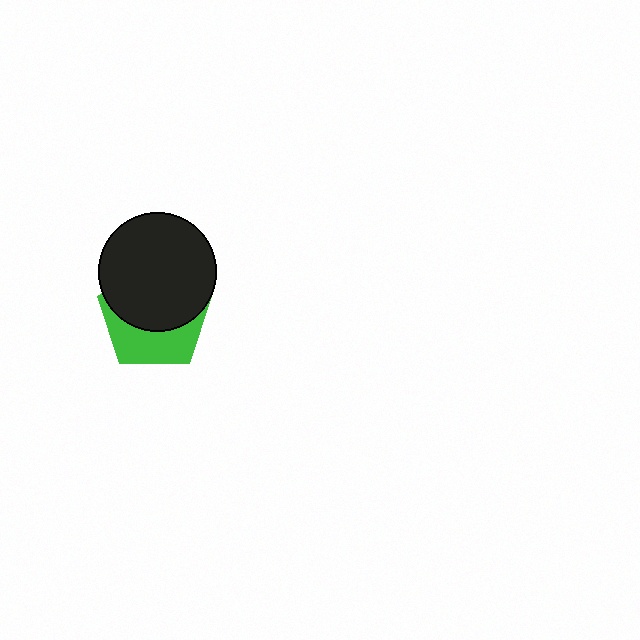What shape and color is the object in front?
The object in front is a black circle.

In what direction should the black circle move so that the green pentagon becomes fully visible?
The black circle should move up. That is the shortest direction to clear the overlap and leave the green pentagon fully visible.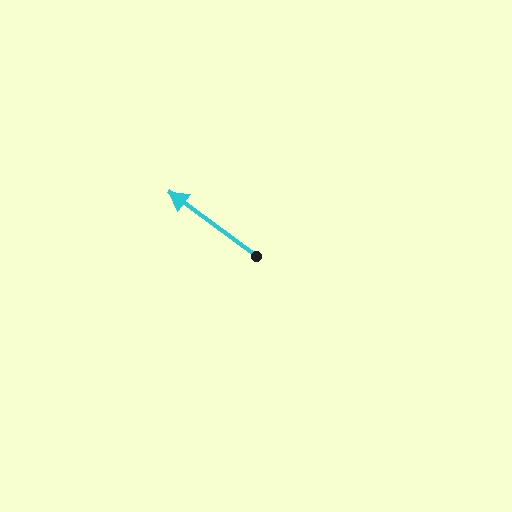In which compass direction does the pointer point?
Northwest.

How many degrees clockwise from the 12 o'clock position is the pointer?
Approximately 306 degrees.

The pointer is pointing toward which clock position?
Roughly 10 o'clock.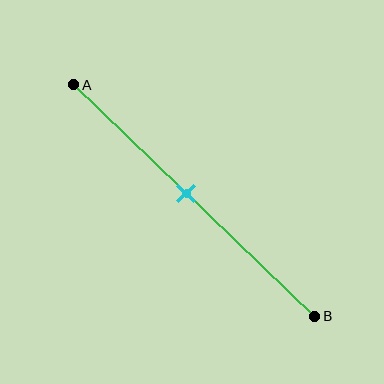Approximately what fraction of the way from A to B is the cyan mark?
The cyan mark is approximately 45% of the way from A to B.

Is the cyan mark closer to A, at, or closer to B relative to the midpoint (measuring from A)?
The cyan mark is closer to point A than the midpoint of segment AB.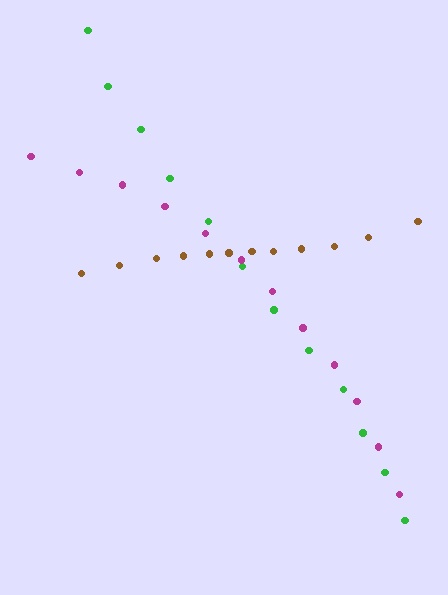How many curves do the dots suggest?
There are 3 distinct paths.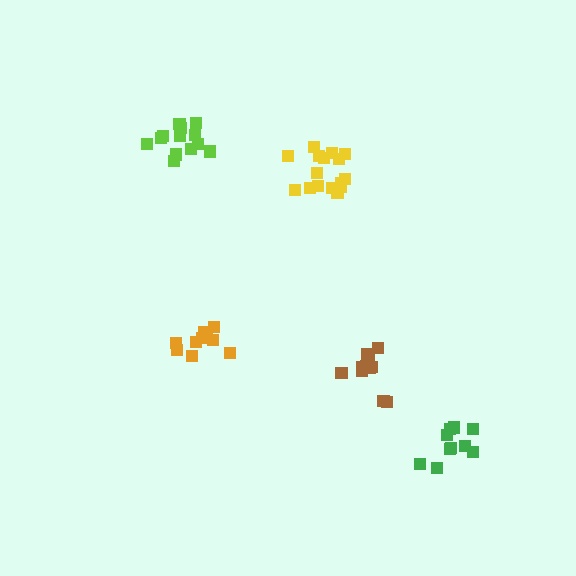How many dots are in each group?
Group 1: 10 dots, Group 2: 10 dots, Group 3: 13 dots, Group 4: 16 dots, Group 5: 11 dots (60 total).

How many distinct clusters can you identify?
There are 5 distinct clusters.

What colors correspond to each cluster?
The clusters are colored: orange, green, lime, yellow, brown.